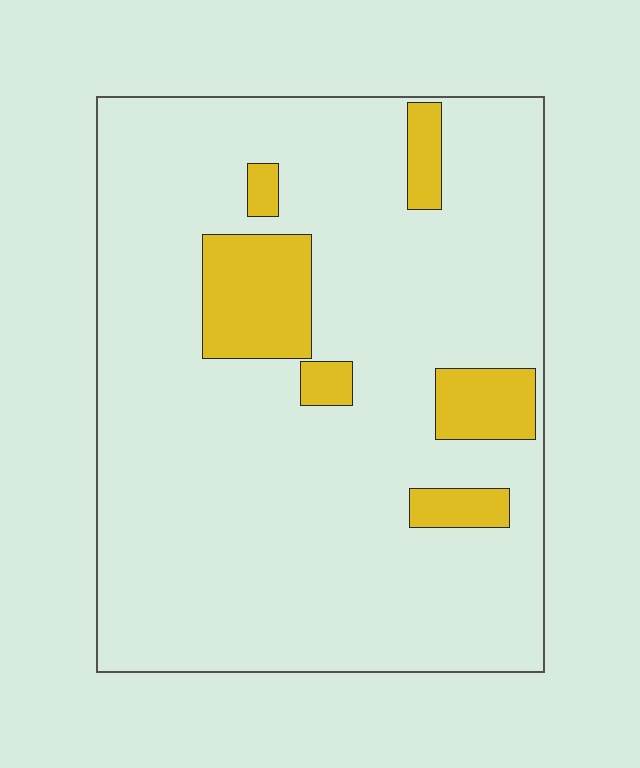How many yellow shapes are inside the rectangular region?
6.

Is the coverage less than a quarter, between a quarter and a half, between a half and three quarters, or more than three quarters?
Less than a quarter.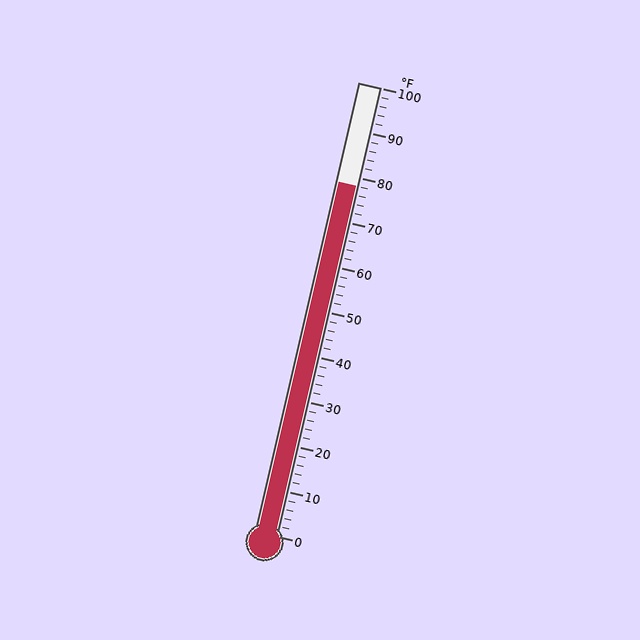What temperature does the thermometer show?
The thermometer shows approximately 78°F.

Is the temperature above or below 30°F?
The temperature is above 30°F.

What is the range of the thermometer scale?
The thermometer scale ranges from 0°F to 100°F.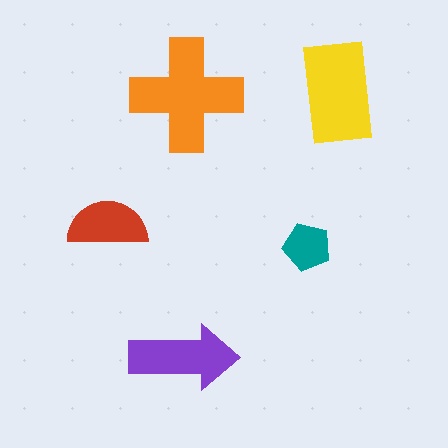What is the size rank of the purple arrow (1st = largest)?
3rd.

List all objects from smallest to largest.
The teal pentagon, the red semicircle, the purple arrow, the yellow rectangle, the orange cross.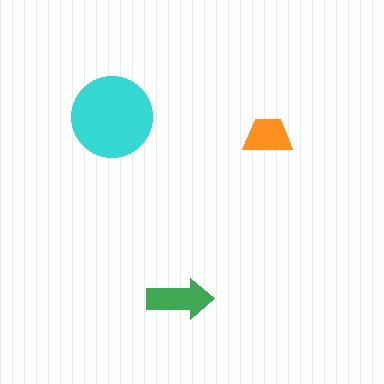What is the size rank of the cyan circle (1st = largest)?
1st.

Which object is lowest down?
The green arrow is bottommost.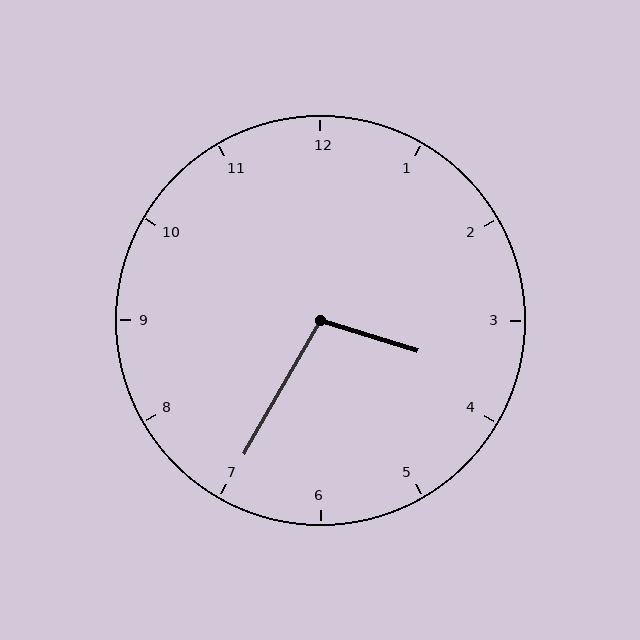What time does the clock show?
3:35.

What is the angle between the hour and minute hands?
Approximately 102 degrees.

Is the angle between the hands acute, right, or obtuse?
It is obtuse.